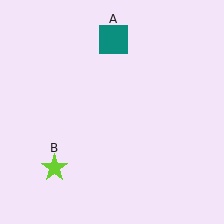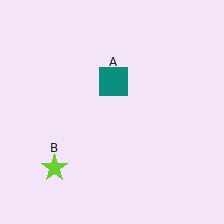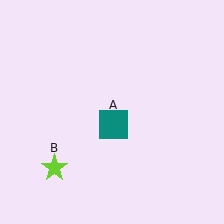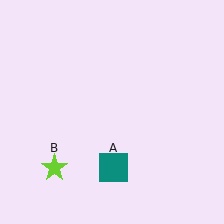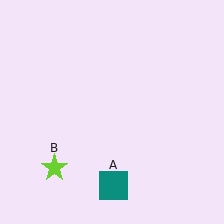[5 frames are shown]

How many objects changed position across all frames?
1 object changed position: teal square (object A).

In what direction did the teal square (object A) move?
The teal square (object A) moved down.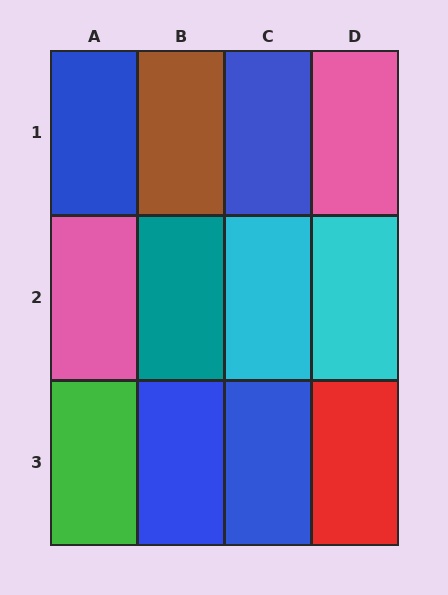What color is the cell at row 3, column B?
Blue.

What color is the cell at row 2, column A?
Pink.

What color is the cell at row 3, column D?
Red.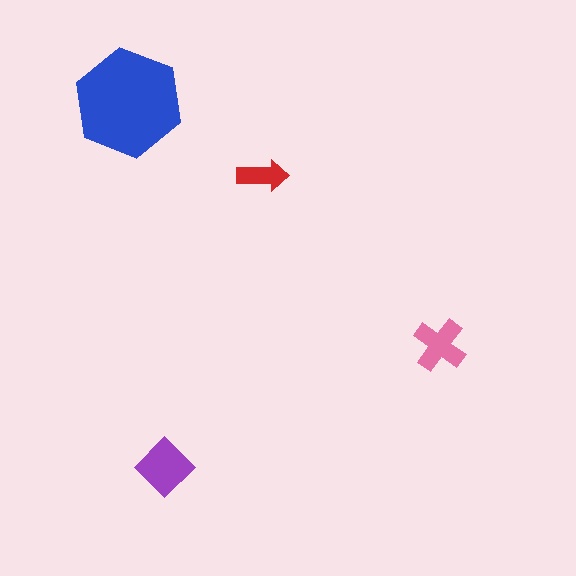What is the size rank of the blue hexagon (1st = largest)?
1st.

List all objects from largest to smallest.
The blue hexagon, the purple diamond, the pink cross, the red arrow.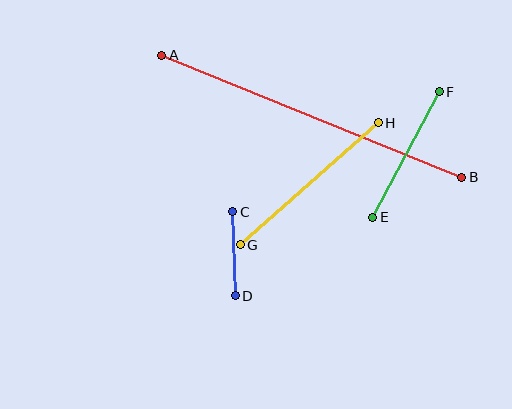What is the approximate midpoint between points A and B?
The midpoint is at approximately (312, 116) pixels.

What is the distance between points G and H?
The distance is approximately 185 pixels.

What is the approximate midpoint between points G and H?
The midpoint is at approximately (309, 184) pixels.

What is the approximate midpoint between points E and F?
The midpoint is at approximately (406, 155) pixels.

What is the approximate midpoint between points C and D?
The midpoint is at approximately (234, 254) pixels.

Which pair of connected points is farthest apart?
Points A and B are farthest apart.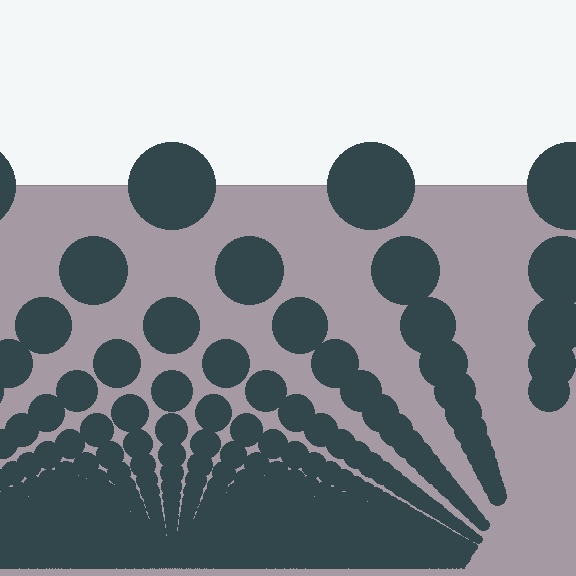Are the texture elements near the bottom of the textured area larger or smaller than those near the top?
Smaller. The gradient is inverted — elements near the bottom are smaller and denser.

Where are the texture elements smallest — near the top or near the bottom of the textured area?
Near the bottom.